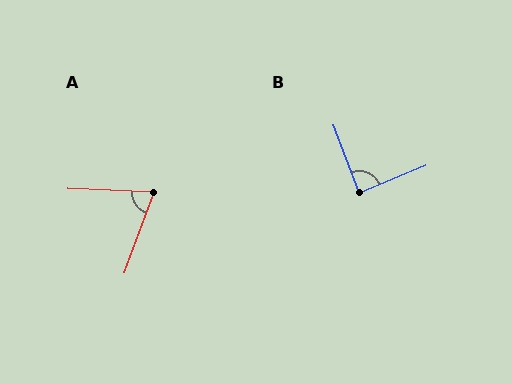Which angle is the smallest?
A, at approximately 72 degrees.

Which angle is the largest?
B, at approximately 88 degrees.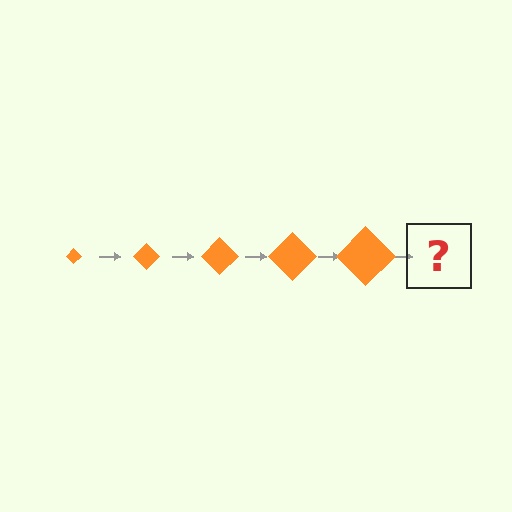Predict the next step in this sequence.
The next step is an orange diamond, larger than the previous one.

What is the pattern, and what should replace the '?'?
The pattern is that the diamond gets progressively larger each step. The '?' should be an orange diamond, larger than the previous one.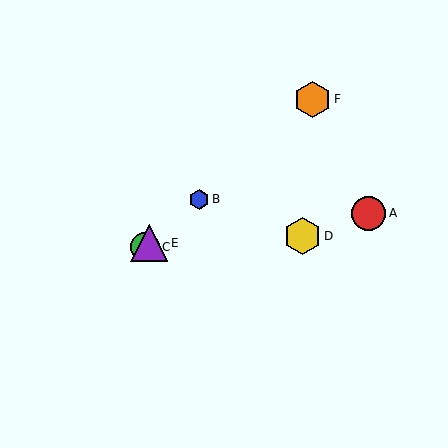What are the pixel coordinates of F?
Object F is at (313, 99).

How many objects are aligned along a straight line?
4 objects (B, C, E, F) are aligned along a straight line.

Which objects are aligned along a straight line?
Objects B, C, E, F are aligned along a straight line.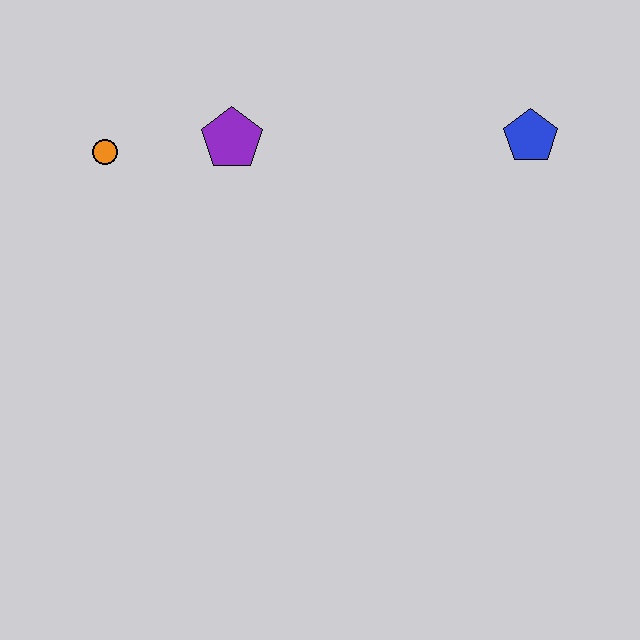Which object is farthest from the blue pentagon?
The orange circle is farthest from the blue pentagon.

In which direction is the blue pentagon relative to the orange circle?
The blue pentagon is to the right of the orange circle.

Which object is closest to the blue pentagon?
The purple pentagon is closest to the blue pentagon.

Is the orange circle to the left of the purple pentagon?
Yes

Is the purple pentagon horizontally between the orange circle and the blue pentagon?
Yes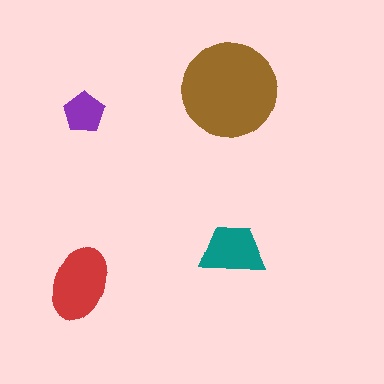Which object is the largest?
The brown circle.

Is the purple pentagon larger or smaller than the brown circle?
Smaller.